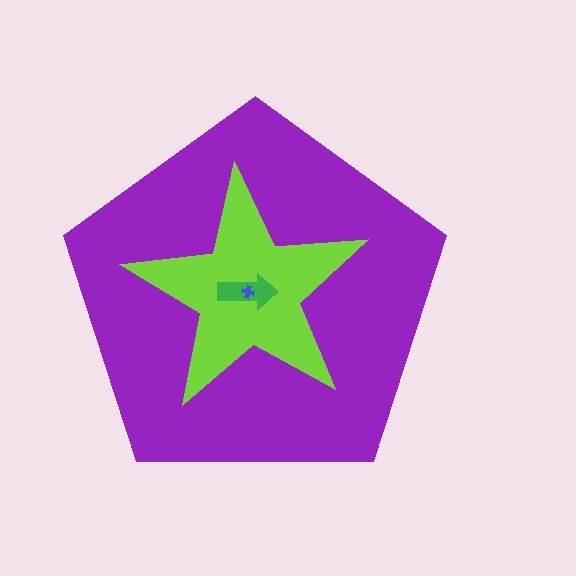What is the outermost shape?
The purple pentagon.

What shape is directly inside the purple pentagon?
The lime star.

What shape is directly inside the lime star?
The green arrow.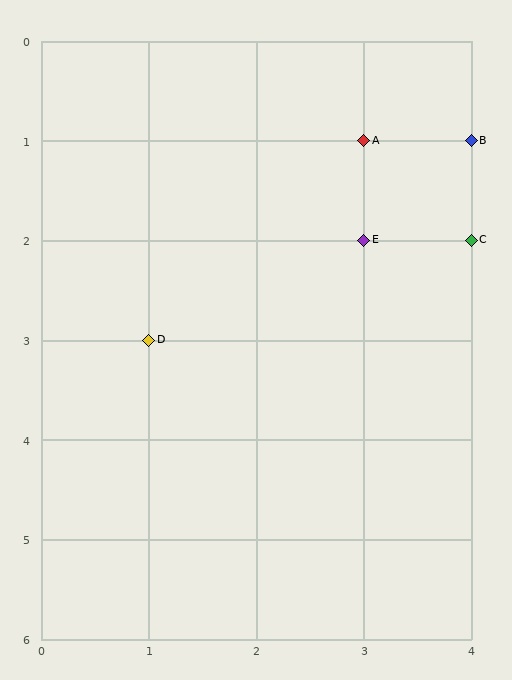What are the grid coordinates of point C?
Point C is at grid coordinates (4, 2).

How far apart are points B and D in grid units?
Points B and D are 3 columns and 2 rows apart (about 3.6 grid units diagonally).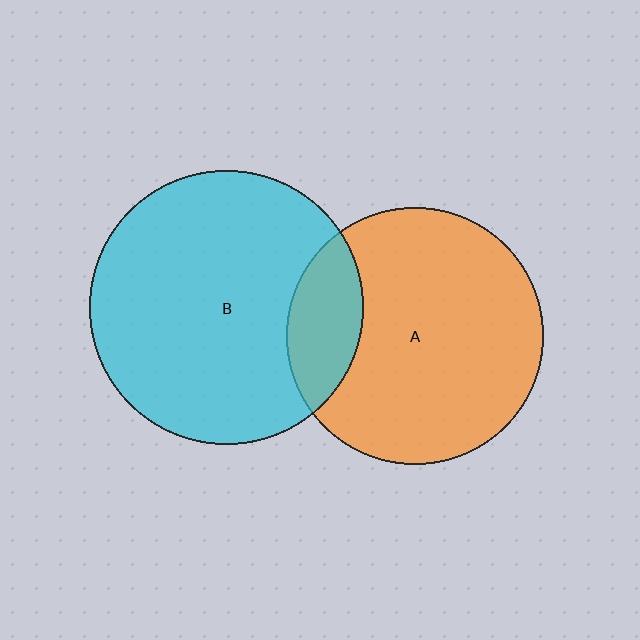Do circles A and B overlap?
Yes.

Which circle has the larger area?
Circle B (cyan).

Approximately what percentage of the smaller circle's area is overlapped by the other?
Approximately 20%.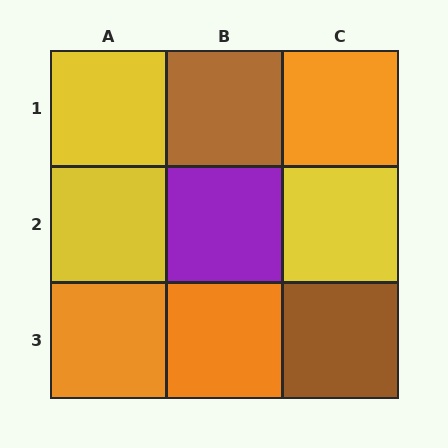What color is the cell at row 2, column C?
Yellow.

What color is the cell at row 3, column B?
Orange.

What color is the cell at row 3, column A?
Orange.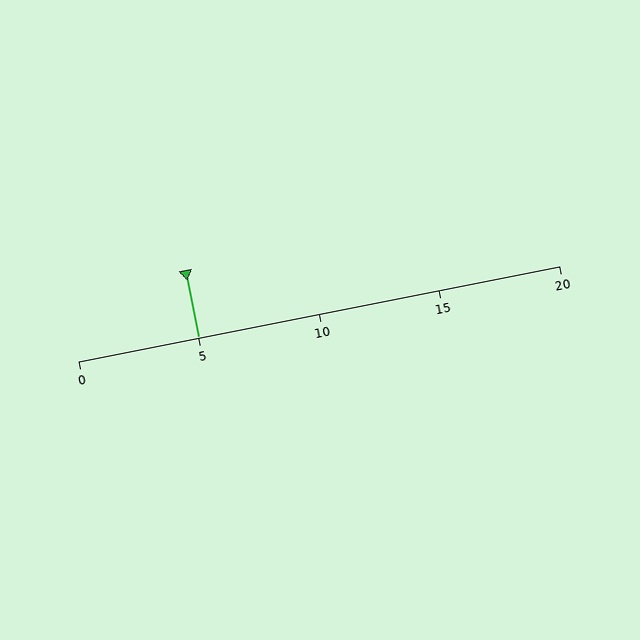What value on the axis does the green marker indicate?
The marker indicates approximately 5.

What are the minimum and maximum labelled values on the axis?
The axis runs from 0 to 20.